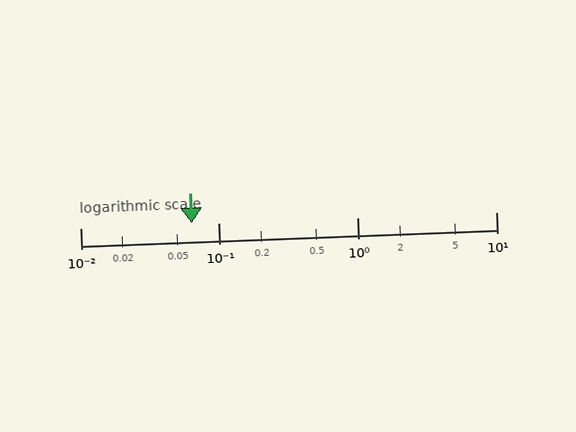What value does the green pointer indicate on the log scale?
The pointer indicates approximately 0.064.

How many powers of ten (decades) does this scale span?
The scale spans 3 decades, from 0.01 to 10.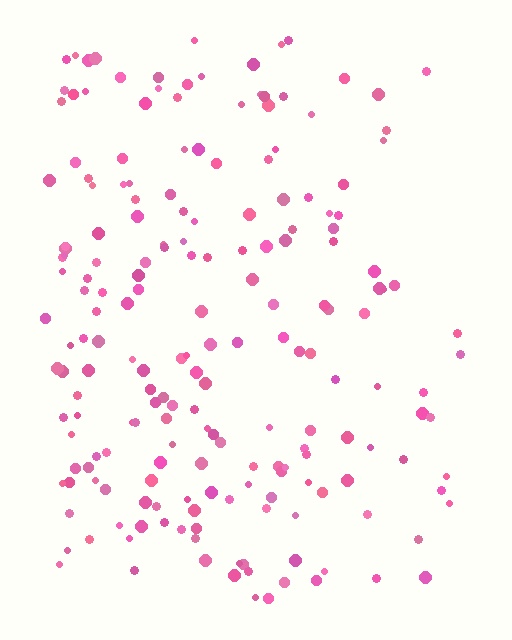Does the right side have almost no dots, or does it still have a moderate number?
Still a moderate number, just noticeably fewer than the left.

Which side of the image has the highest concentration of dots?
The left.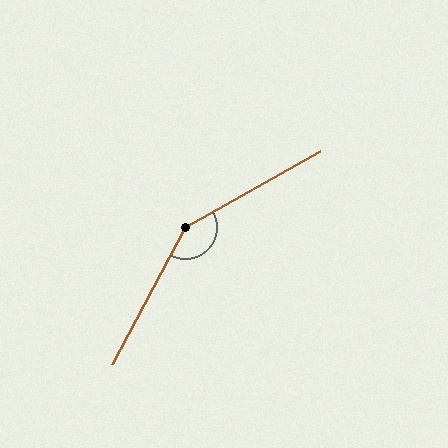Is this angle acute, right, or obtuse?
It is obtuse.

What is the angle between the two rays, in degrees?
Approximately 147 degrees.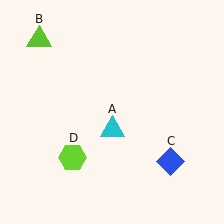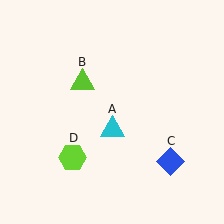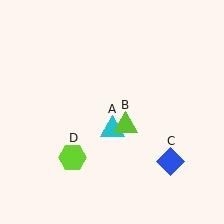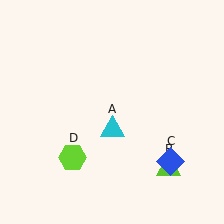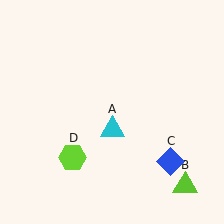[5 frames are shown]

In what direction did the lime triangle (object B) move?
The lime triangle (object B) moved down and to the right.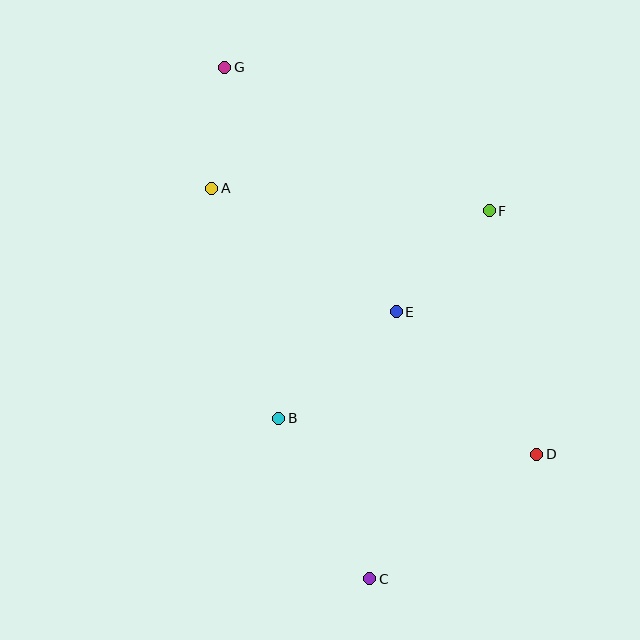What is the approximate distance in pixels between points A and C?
The distance between A and C is approximately 421 pixels.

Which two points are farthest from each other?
Points C and G are farthest from each other.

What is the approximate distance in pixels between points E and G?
The distance between E and G is approximately 298 pixels.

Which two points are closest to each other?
Points A and G are closest to each other.